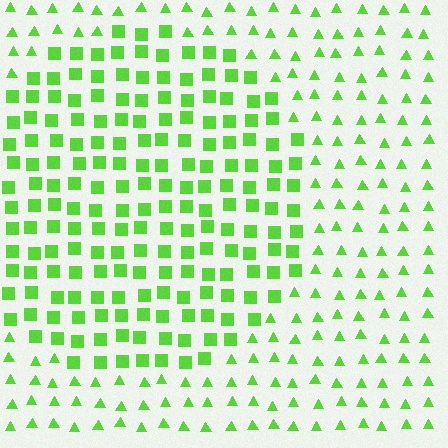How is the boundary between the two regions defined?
The boundary is defined by a change in element shape: squares inside vs. triangles outside. All elements share the same color and spacing.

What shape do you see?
I see a circle.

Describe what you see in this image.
The image is filled with small lime elements arranged in a uniform grid. A circle-shaped region contains squares, while the surrounding area contains triangles. The boundary is defined purely by the change in element shape.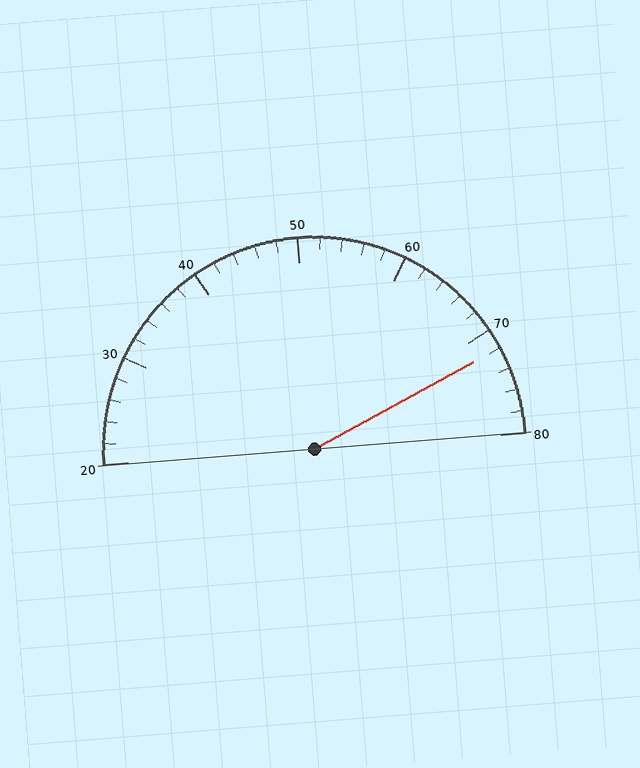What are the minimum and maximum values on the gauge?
The gauge ranges from 20 to 80.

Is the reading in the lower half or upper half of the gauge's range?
The reading is in the upper half of the range (20 to 80).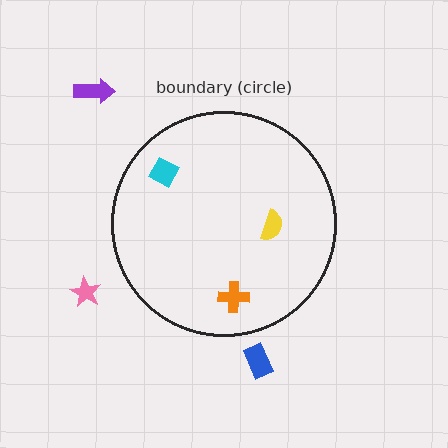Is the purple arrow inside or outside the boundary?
Outside.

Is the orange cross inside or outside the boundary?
Inside.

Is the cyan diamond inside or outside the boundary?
Inside.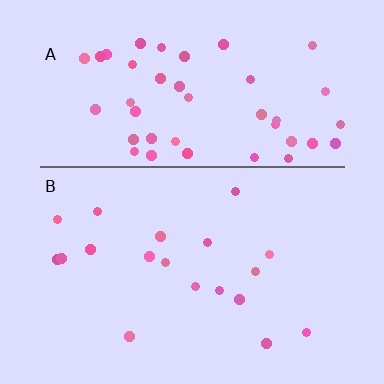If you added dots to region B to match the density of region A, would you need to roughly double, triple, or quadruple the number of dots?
Approximately triple.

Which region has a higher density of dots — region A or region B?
A (the top).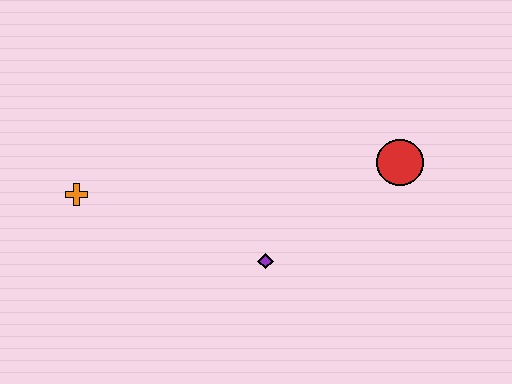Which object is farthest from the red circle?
The orange cross is farthest from the red circle.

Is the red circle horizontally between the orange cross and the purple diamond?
No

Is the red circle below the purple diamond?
No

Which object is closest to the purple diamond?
The red circle is closest to the purple diamond.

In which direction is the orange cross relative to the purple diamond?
The orange cross is to the left of the purple diamond.